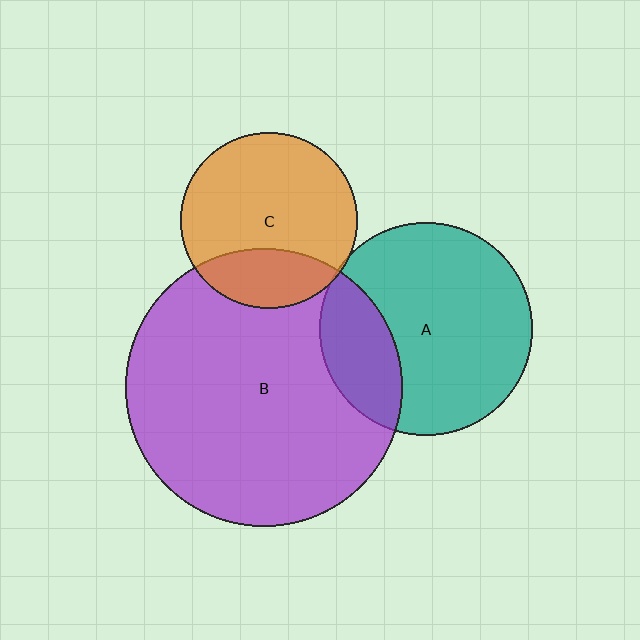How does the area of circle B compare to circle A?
Approximately 1.7 times.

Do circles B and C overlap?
Yes.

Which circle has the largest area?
Circle B (purple).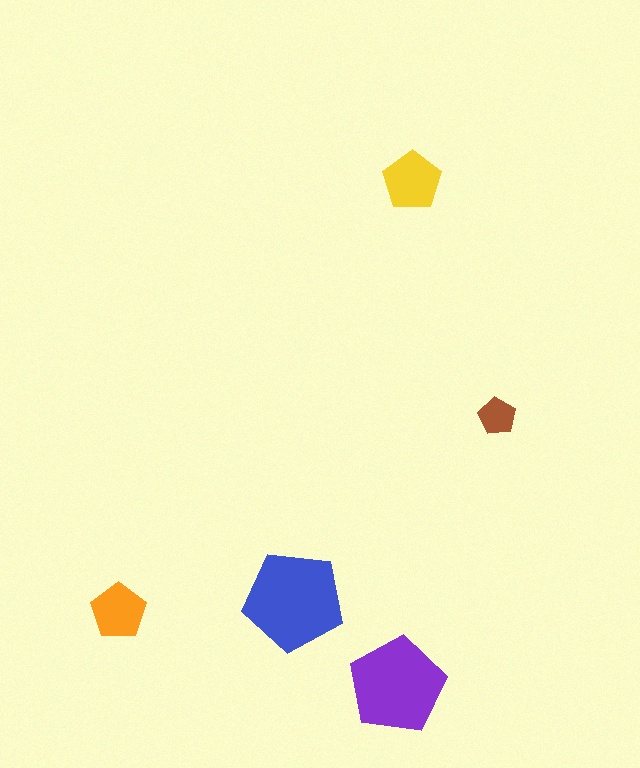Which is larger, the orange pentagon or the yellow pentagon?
The yellow one.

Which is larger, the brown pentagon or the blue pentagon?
The blue one.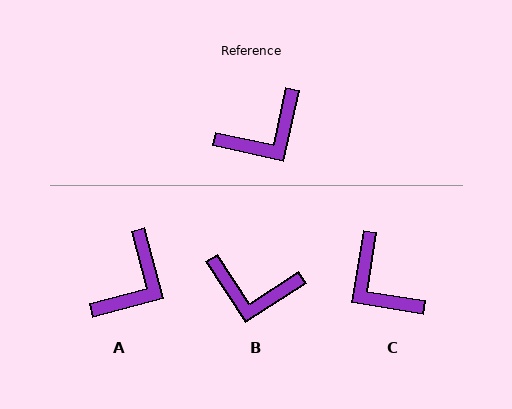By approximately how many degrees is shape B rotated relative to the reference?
Approximately 45 degrees clockwise.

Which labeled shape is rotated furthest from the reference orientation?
C, about 87 degrees away.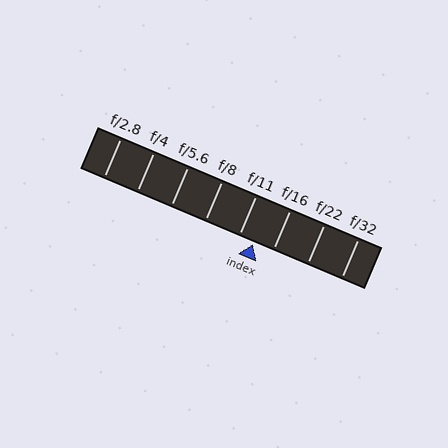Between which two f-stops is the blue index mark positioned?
The index mark is between f/11 and f/16.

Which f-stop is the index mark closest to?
The index mark is closest to f/11.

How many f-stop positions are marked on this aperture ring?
There are 8 f-stop positions marked.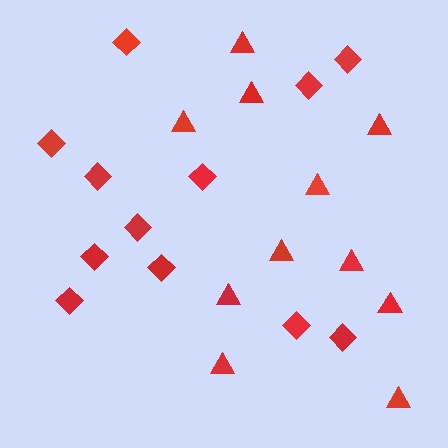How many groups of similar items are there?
There are 2 groups: one group of diamonds (12) and one group of triangles (11).